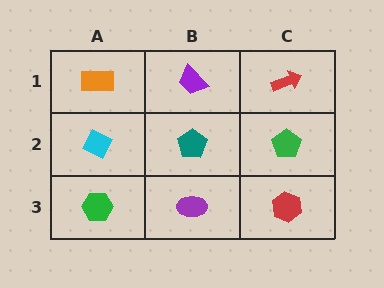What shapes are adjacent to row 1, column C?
A green pentagon (row 2, column C), a purple trapezoid (row 1, column B).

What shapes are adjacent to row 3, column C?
A green pentagon (row 2, column C), a purple ellipse (row 3, column B).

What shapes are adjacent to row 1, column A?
A cyan diamond (row 2, column A), a purple trapezoid (row 1, column B).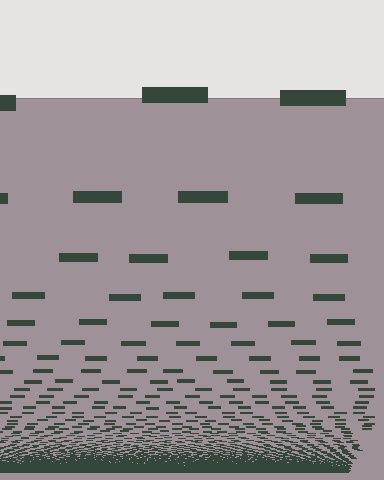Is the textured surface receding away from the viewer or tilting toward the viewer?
The surface appears to tilt toward the viewer. Texture elements get larger and sparser toward the top.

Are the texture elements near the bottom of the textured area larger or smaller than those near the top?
Smaller. The gradient is inverted — elements near the bottom are smaller and denser.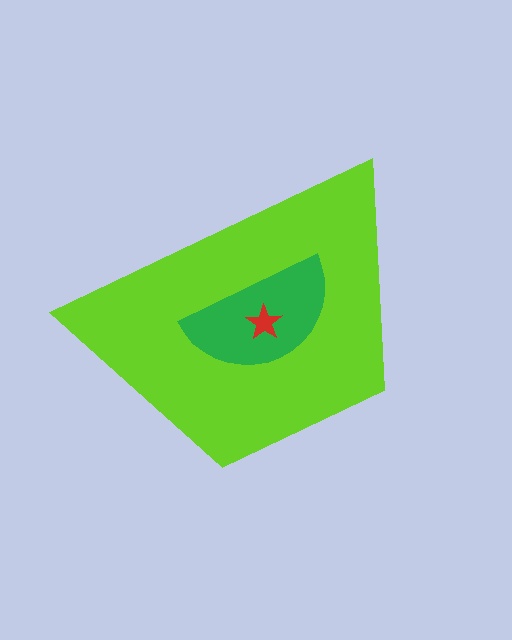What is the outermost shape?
The lime trapezoid.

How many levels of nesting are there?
3.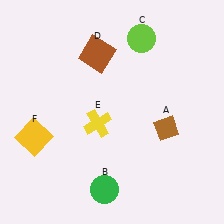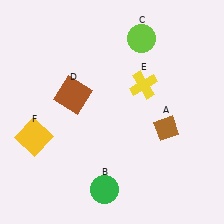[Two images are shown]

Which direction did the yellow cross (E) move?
The yellow cross (E) moved right.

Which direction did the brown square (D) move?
The brown square (D) moved down.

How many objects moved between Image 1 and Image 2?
2 objects moved between the two images.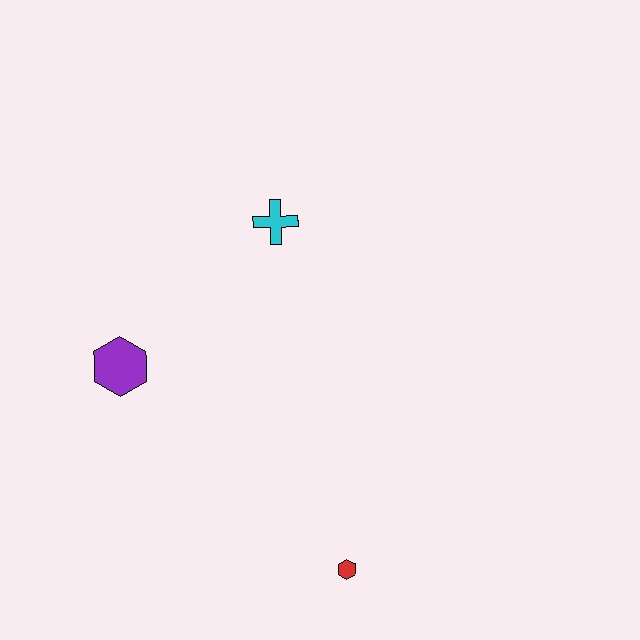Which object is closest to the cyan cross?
The purple hexagon is closest to the cyan cross.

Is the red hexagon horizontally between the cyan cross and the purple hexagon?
No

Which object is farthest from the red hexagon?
The cyan cross is farthest from the red hexagon.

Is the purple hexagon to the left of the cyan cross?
Yes